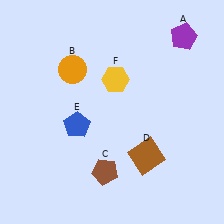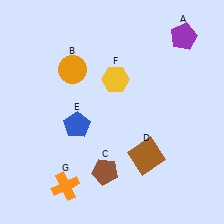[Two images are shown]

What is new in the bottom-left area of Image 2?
An orange cross (G) was added in the bottom-left area of Image 2.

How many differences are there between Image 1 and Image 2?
There is 1 difference between the two images.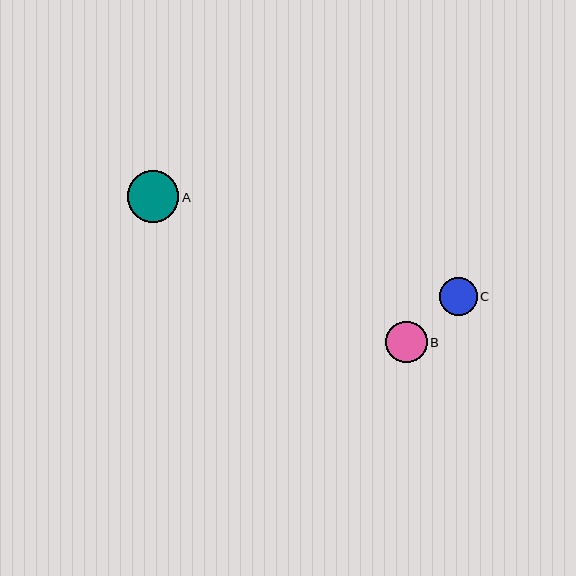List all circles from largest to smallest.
From largest to smallest: A, B, C.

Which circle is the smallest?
Circle C is the smallest with a size of approximately 38 pixels.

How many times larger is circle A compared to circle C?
Circle A is approximately 1.4 times the size of circle C.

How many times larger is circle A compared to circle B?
Circle A is approximately 1.2 times the size of circle B.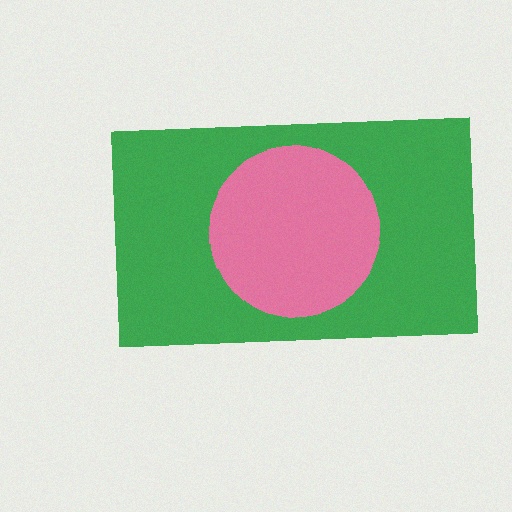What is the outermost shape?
The green rectangle.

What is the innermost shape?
The pink circle.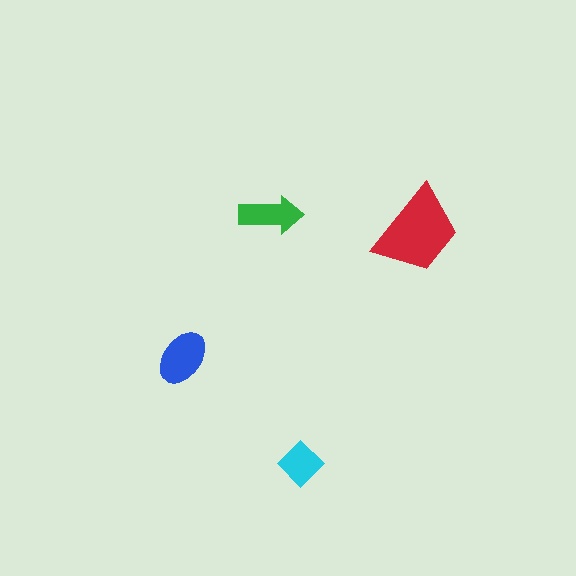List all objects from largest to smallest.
The red trapezoid, the blue ellipse, the green arrow, the cyan diamond.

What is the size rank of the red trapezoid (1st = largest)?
1st.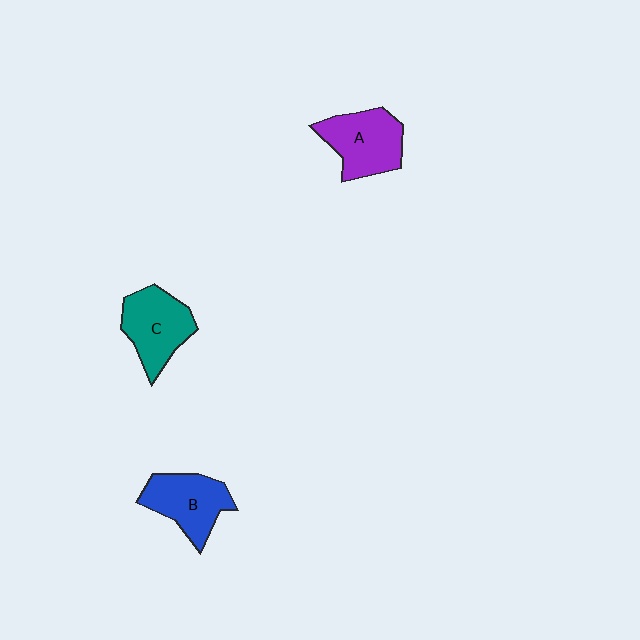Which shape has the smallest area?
Shape B (blue).